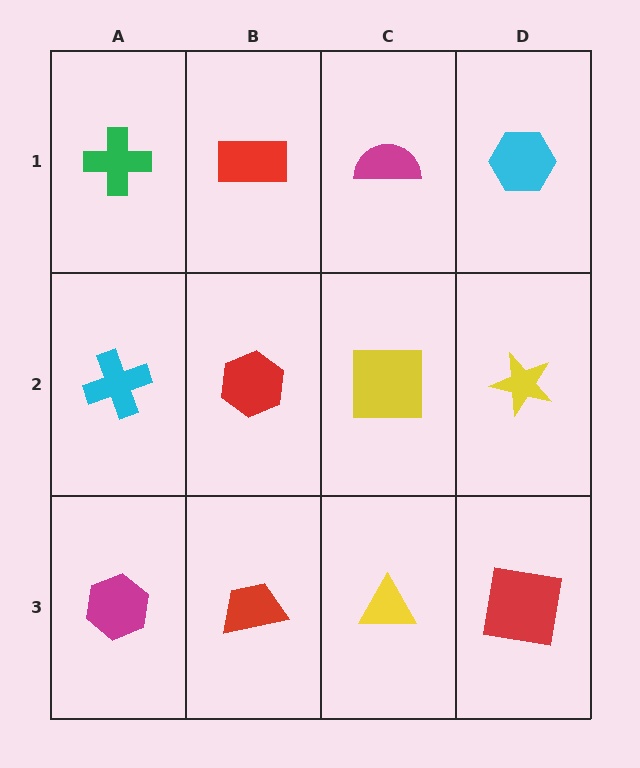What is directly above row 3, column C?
A yellow square.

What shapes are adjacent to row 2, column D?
A cyan hexagon (row 1, column D), a red square (row 3, column D), a yellow square (row 2, column C).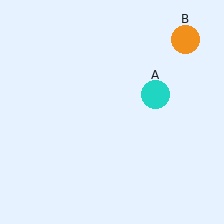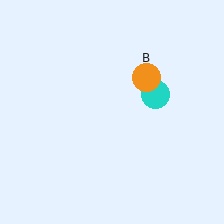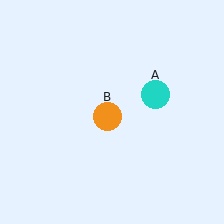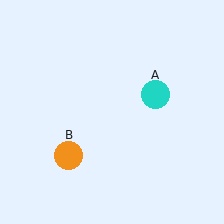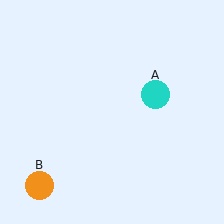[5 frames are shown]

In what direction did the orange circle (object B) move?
The orange circle (object B) moved down and to the left.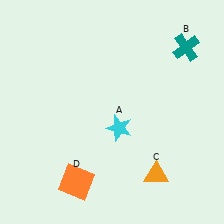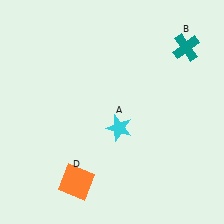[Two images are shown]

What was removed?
The orange triangle (C) was removed in Image 2.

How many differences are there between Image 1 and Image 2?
There is 1 difference between the two images.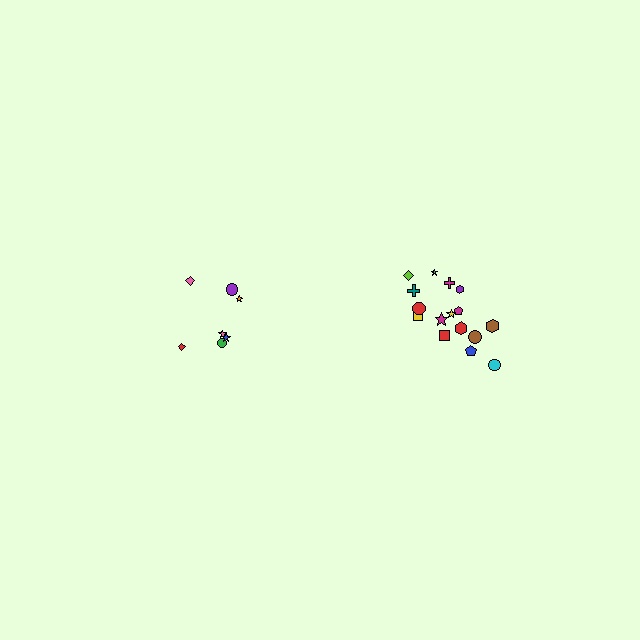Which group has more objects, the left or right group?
The right group.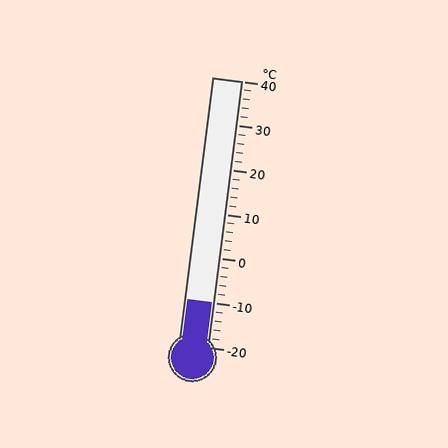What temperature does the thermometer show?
The thermometer shows approximately -10°C.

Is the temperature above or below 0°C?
The temperature is below 0°C.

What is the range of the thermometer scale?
The thermometer scale ranges from -20°C to 40°C.